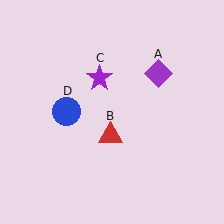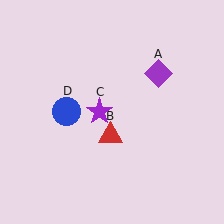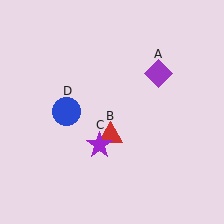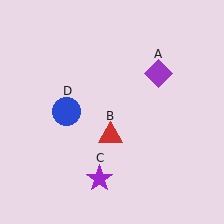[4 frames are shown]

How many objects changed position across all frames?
1 object changed position: purple star (object C).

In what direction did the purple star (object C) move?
The purple star (object C) moved down.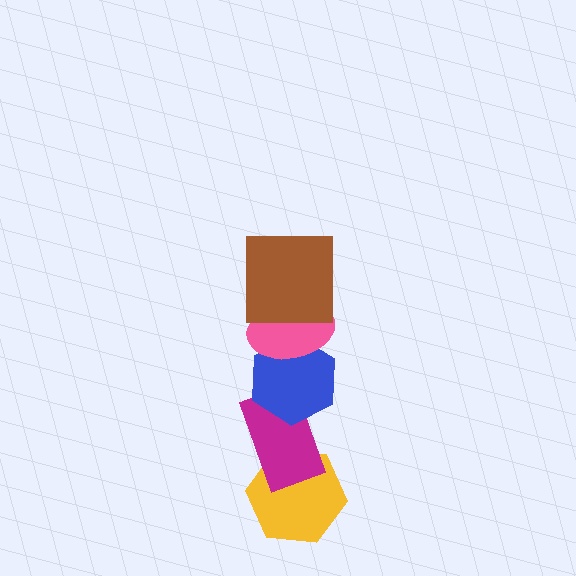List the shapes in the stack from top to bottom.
From top to bottom: the brown square, the pink ellipse, the blue hexagon, the magenta rectangle, the yellow hexagon.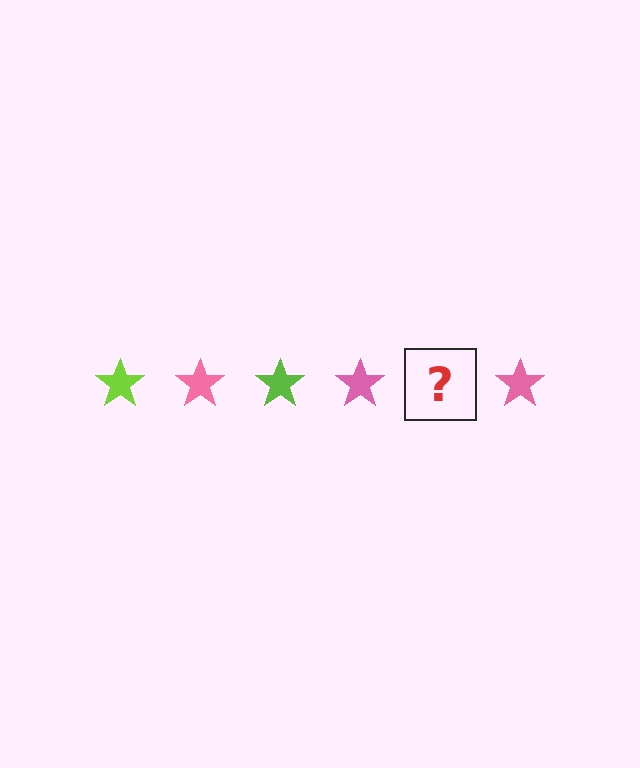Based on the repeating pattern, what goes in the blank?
The blank should be a lime star.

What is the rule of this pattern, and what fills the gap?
The rule is that the pattern cycles through lime, pink stars. The gap should be filled with a lime star.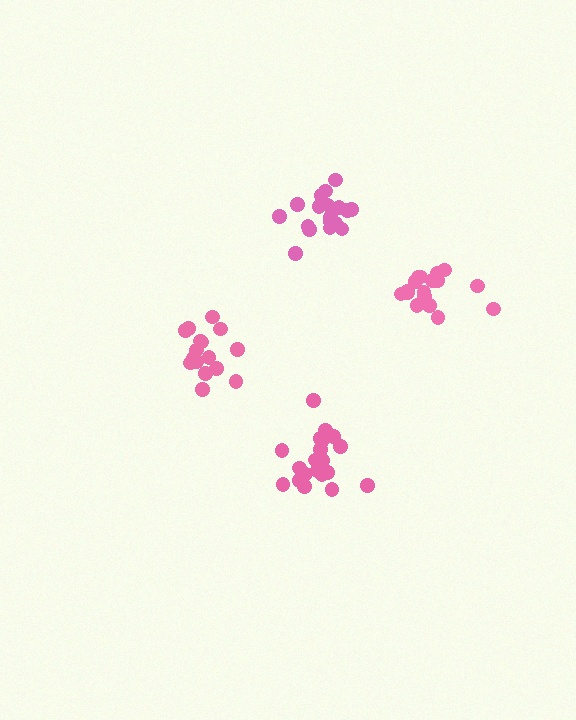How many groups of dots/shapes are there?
There are 4 groups.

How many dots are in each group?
Group 1: 20 dots, Group 2: 17 dots, Group 3: 18 dots, Group 4: 16 dots (71 total).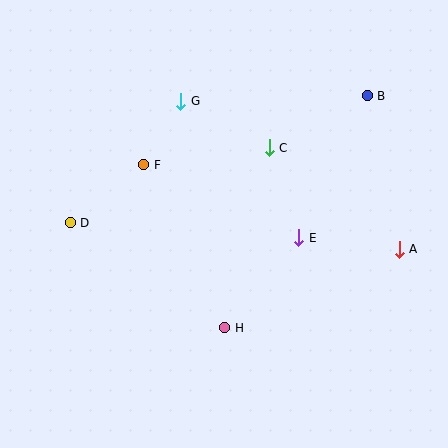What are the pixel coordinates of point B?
Point B is at (367, 96).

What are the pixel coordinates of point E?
Point E is at (299, 238).